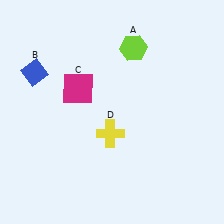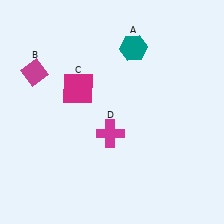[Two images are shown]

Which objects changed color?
A changed from lime to teal. B changed from blue to magenta. D changed from yellow to magenta.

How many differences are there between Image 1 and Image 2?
There are 3 differences between the two images.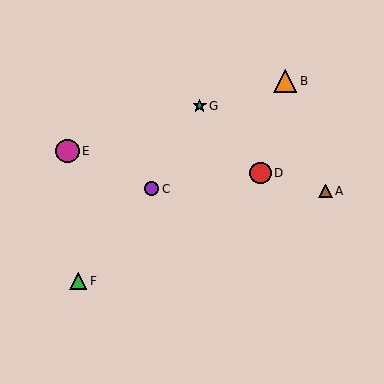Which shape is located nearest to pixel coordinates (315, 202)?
The brown triangle (labeled A) at (325, 191) is nearest to that location.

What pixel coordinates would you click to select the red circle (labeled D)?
Click at (261, 173) to select the red circle D.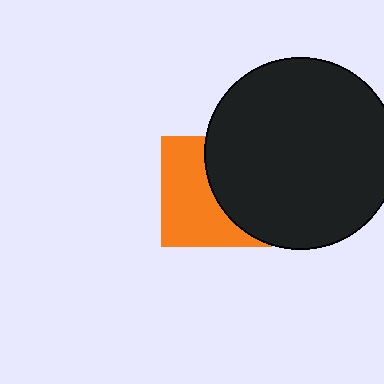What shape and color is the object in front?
The object in front is a black circle.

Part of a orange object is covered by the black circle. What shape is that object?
It is a square.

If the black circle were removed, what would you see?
You would see the complete orange square.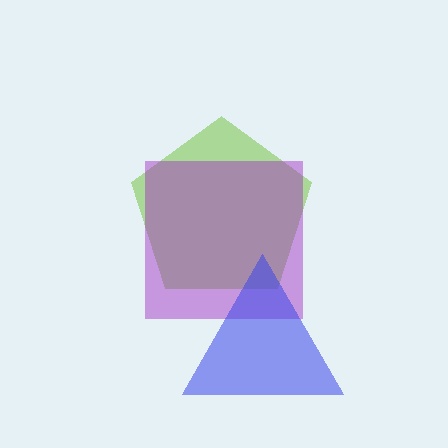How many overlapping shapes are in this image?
There are 3 overlapping shapes in the image.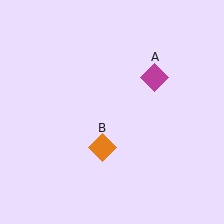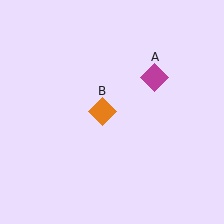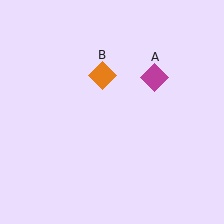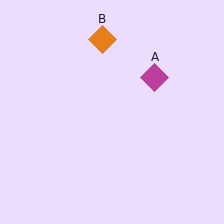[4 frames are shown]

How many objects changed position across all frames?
1 object changed position: orange diamond (object B).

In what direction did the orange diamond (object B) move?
The orange diamond (object B) moved up.